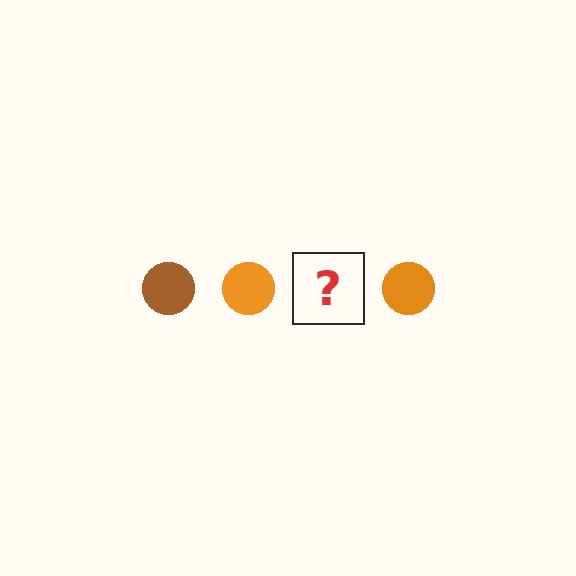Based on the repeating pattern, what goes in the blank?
The blank should be a brown circle.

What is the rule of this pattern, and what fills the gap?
The rule is that the pattern cycles through brown, orange circles. The gap should be filled with a brown circle.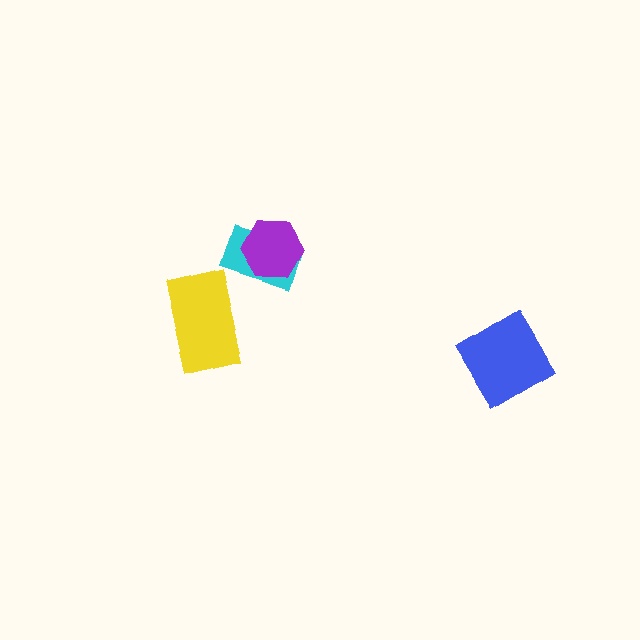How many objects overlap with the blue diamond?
0 objects overlap with the blue diamond.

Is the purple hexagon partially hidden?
No, no other shape covers it.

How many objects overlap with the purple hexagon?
1 object overlaps with the purple hexagon.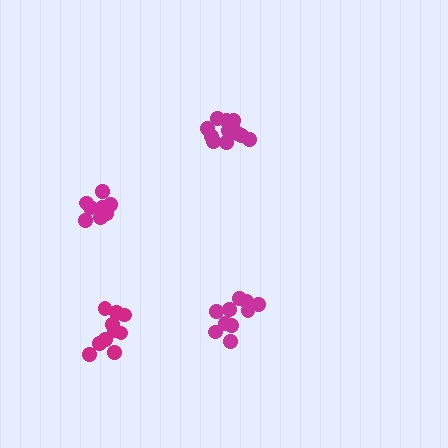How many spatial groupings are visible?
There are 4 spatial groupings.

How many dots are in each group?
Group 1: 9 dots, Group 2: 10 dots, Group 3: 10 dots, Group 4: 12 dots (41 total).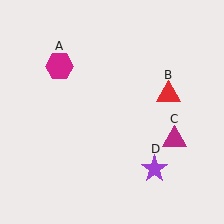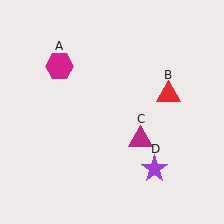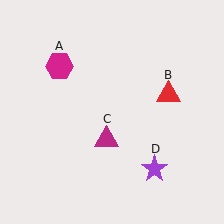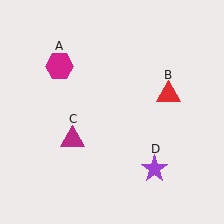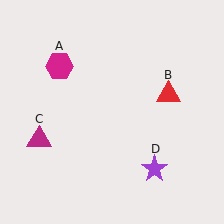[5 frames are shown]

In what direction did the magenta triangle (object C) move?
The magenta triangle (object C) moved left.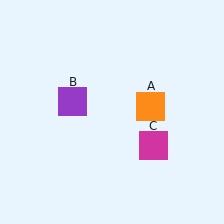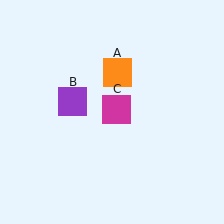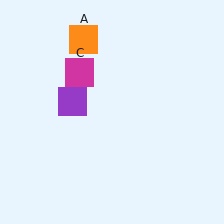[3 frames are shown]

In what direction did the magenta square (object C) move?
The magenta square (object C) moved up and to the left.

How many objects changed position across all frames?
2 objects changed position: orange square (object A), magenta square (object C).